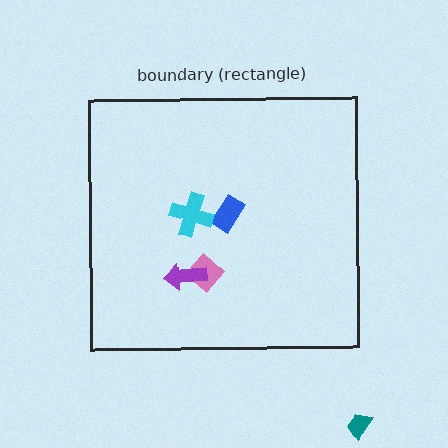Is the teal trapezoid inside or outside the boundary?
Outside.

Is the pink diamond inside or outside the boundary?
Inside.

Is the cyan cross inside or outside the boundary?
Inside.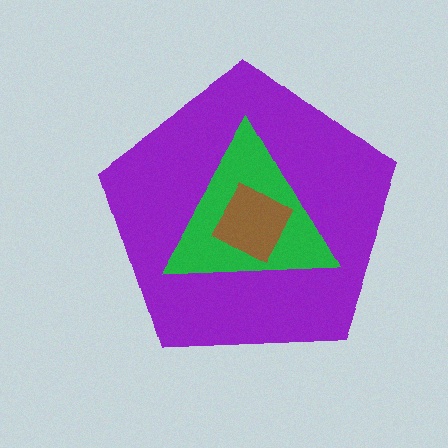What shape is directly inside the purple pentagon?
The green triangle.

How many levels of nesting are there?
3.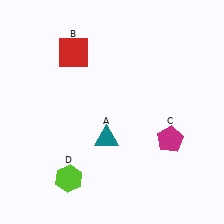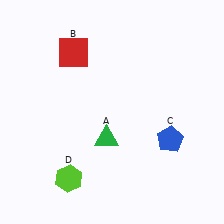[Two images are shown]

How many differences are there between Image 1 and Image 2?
There are 2 differences between the two images.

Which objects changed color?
A changed from teal to green. C changed from magenta to blue.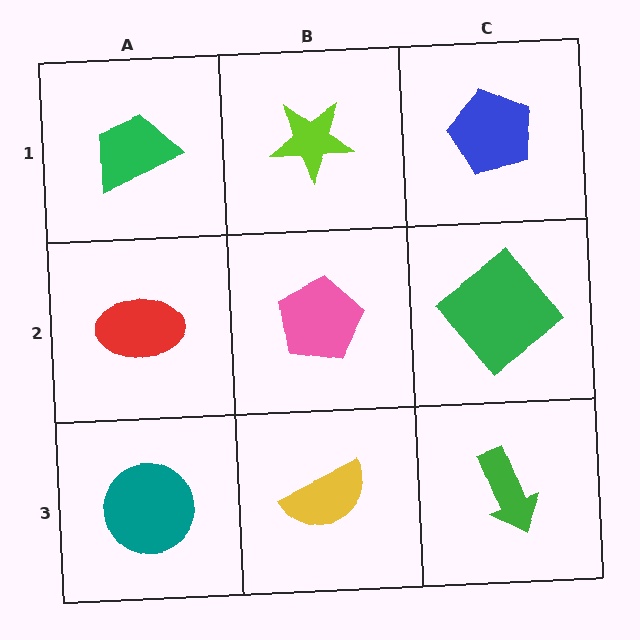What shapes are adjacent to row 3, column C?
A green diamond (row 2, column C), a yellow semicircle (row 3, column B).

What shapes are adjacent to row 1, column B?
A pink pentagon (row 2, column B), a green trapezoid (row 1, column A), a blue pentagon (row 1, column C).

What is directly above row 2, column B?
A lime star.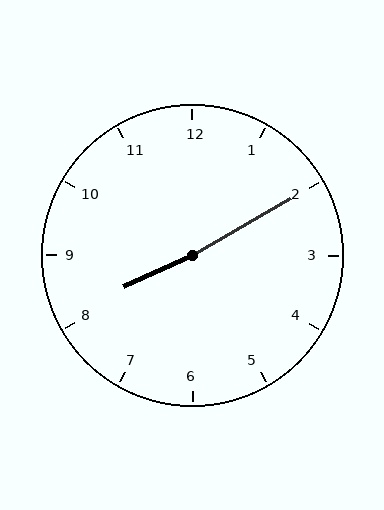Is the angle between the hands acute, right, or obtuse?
It is obtuse.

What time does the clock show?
8:10.